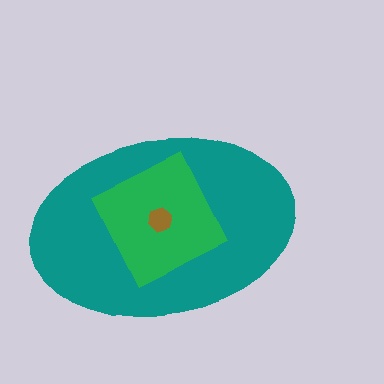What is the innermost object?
The brown hexagon.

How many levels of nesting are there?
3.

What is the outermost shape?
The teal ellipse.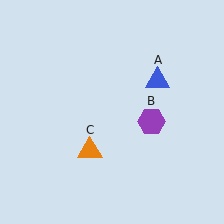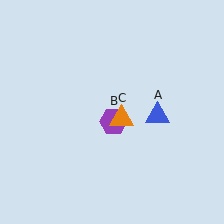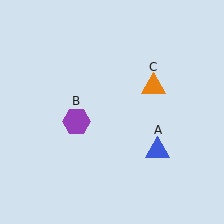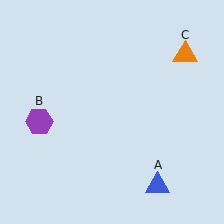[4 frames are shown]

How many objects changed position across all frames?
3 objects changed position: blue triangle (object A), purple hexagon (object B), orange triangle (object C).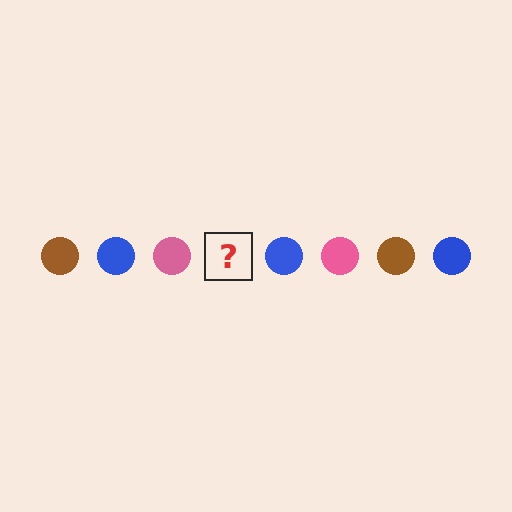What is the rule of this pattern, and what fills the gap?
The rule is that the pattern cycles through brown, blue, pink circles. The gap should be filled with a brown circle.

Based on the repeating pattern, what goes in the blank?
The blank should be a brown circle.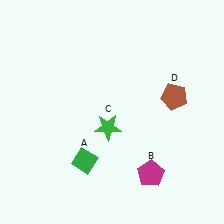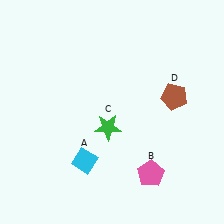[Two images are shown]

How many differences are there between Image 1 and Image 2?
There are 2 differences between the two images.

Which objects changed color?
A changed from green to cyan. B changed from magenta to pink.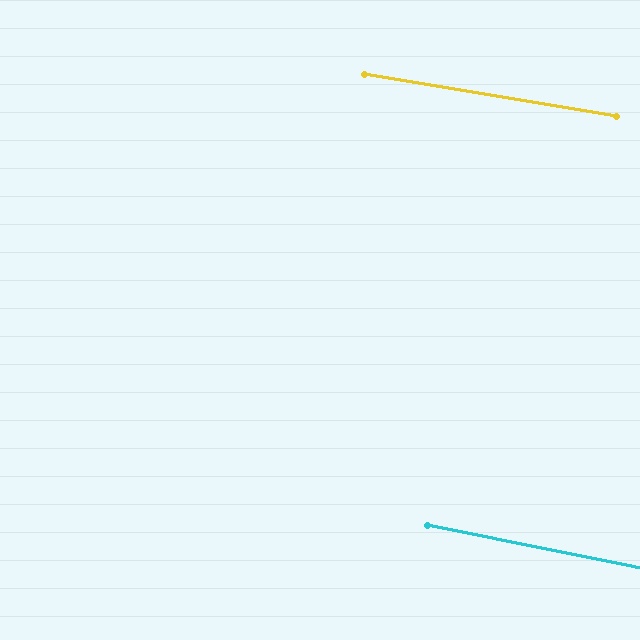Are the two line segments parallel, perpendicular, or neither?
Parallel — their directions differ by only 1.9°.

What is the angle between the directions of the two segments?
Approximately 2 degrees.